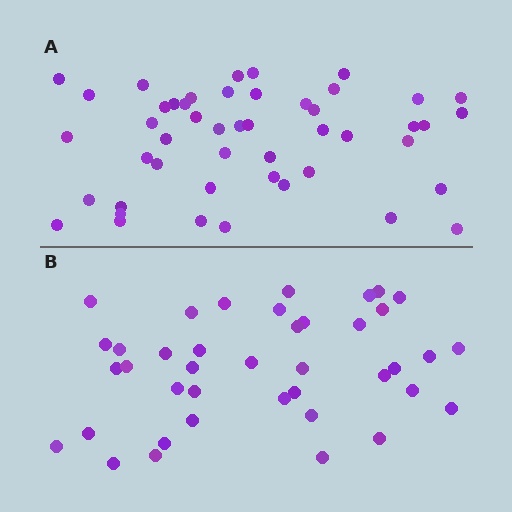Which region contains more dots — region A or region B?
Region A (the top region) has more dots.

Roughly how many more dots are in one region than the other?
Region A has roughly 8 or so more dots than region B.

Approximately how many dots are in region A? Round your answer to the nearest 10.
About 50 dots. (The exact count is 48, which rounds to 50.)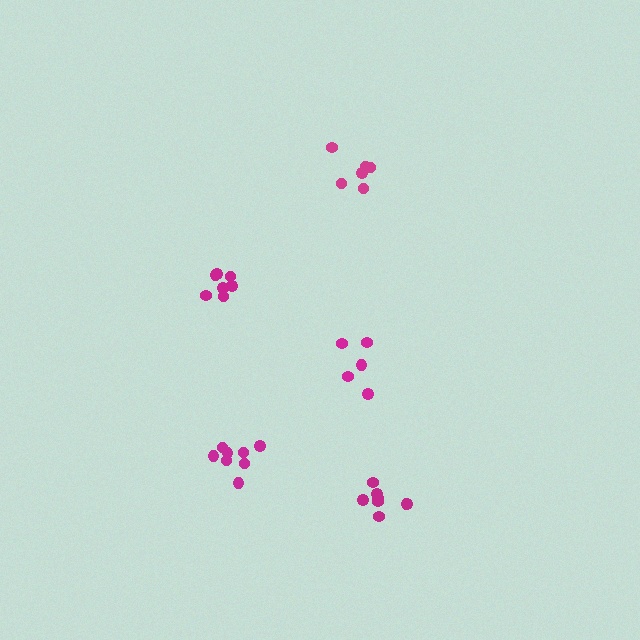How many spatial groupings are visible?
There are 5 spatial groupings.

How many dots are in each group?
Group 1: 5 dots, Group 2: 8 dots, Group 3: 8 dots, Group 4: 7 dots, Group 5: 6 dots (34 total).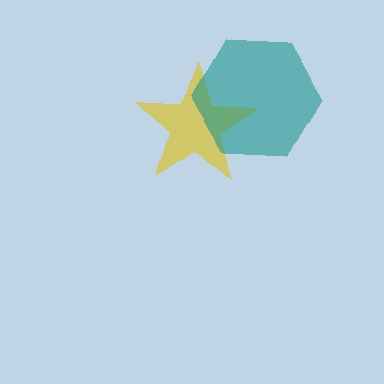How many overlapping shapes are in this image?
There are 2 overlapping shapes in the image.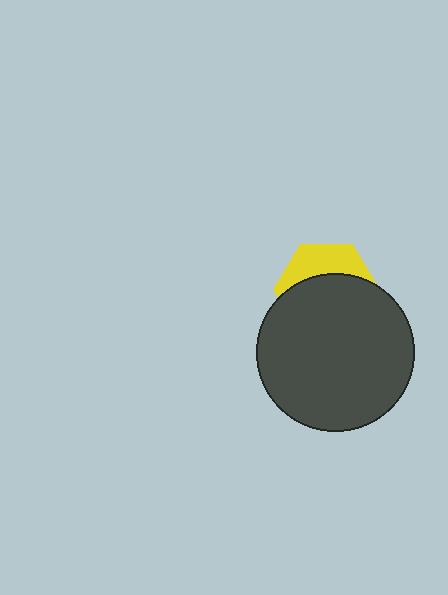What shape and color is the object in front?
The object in front is a dark gray circle.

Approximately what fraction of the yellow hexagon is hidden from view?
Roughly 64% of the yellow hexagon is hidden behind the dark gray circle.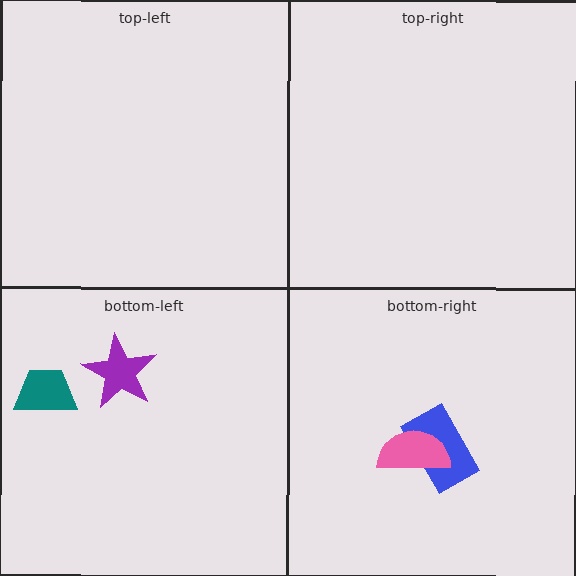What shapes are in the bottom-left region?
The purple star, the teal trapezoid.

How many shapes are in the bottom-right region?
2.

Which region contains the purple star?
The bottom-left region.